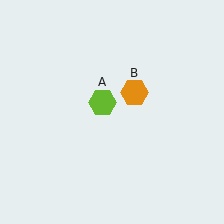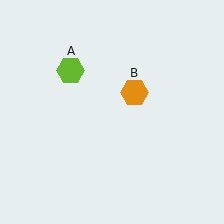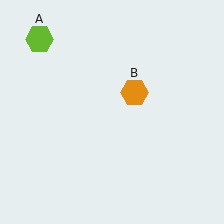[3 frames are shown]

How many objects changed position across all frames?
1 object changed position: lime hexagon (object A).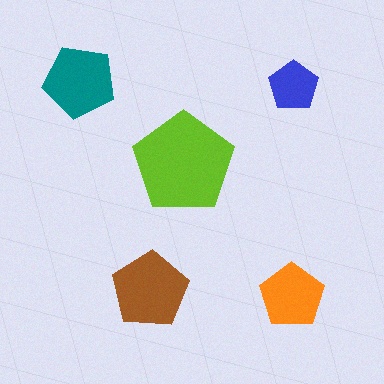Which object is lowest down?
The orange pentagon is bottommost.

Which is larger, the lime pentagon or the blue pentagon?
The lime one.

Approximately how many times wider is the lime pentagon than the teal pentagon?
About 1.5 times wider.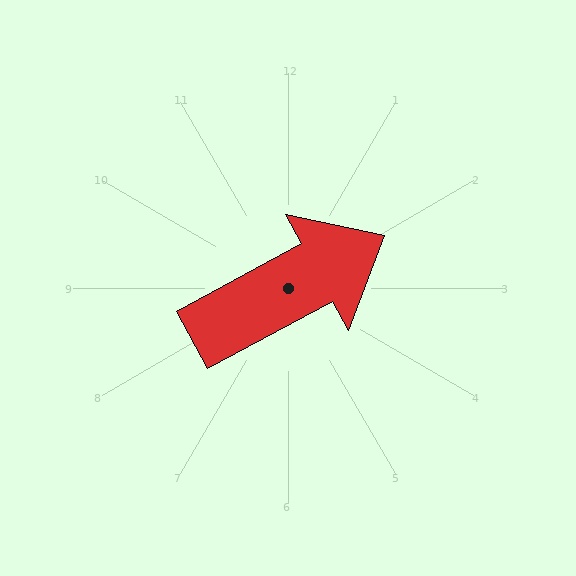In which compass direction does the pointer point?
Northeast.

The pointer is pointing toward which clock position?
Roughly 2 o'clock.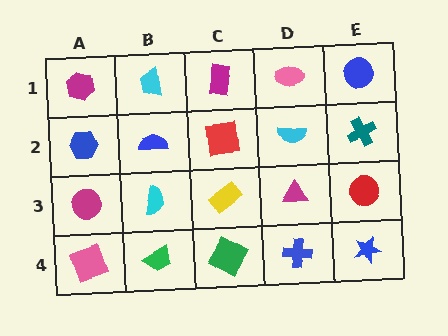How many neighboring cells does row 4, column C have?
3.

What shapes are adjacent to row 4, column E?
A red circle (row 3, column E), a blue cross (row 4, column D).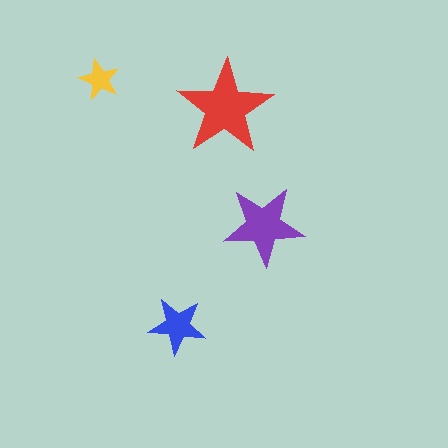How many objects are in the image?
There are 4 objects in the image.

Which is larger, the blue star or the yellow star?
The blue one.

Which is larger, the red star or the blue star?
The red one.